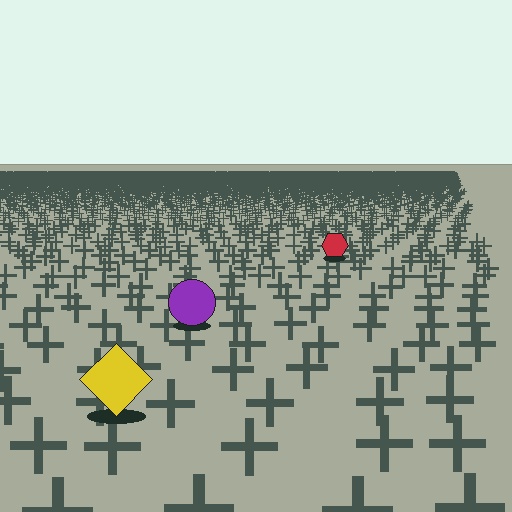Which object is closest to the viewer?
The yellow diamond is closest. The texture marks near it are larger and more spread out.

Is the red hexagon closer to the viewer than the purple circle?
No. The purple circle is closer — you can tell from the texture gradient: the ground texture is coarser near it.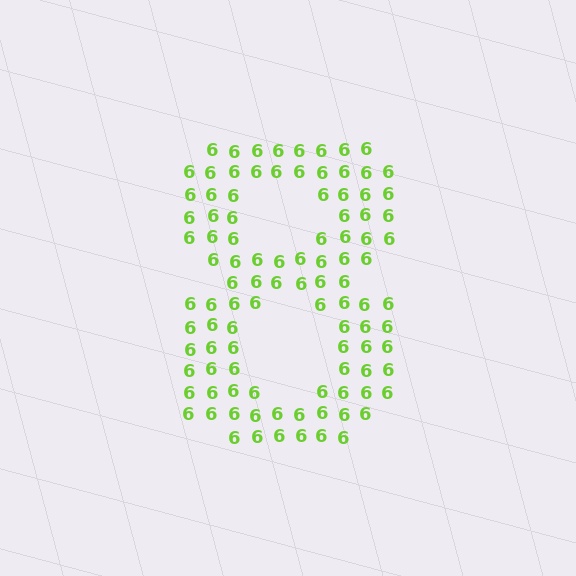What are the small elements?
The small elements are digit 6's.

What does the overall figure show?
The overall figure shows the digit 8.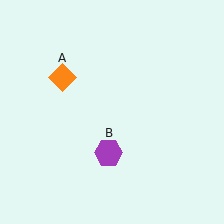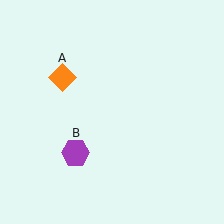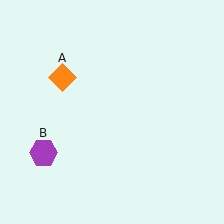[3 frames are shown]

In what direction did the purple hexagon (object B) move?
The purple hexagon (object B) moved left.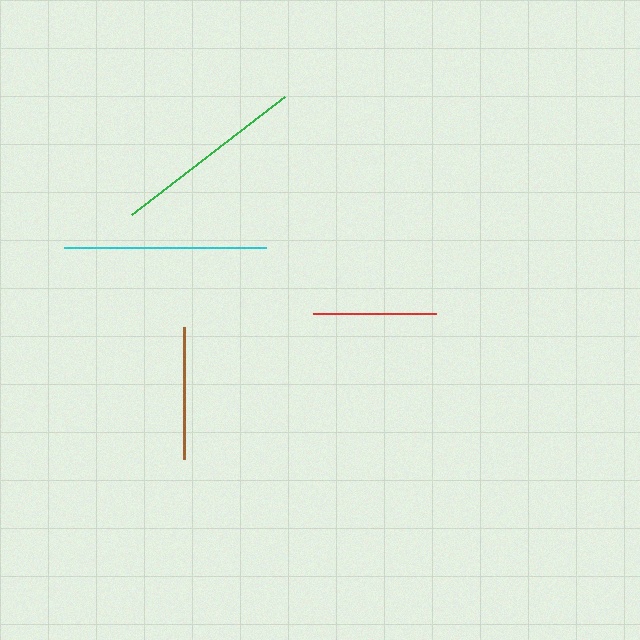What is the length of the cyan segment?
The cyan segment is approximately 202 pixels long.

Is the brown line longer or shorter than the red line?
The brown line is longer than the red line.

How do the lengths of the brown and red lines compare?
The brown and red lines are approximately the same length.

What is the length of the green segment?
The green segment is approximately 192 pixels long.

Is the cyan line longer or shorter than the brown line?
The cyan line is longer than the brown line.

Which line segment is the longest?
The cyan line is the longest at approximately 202 pixels.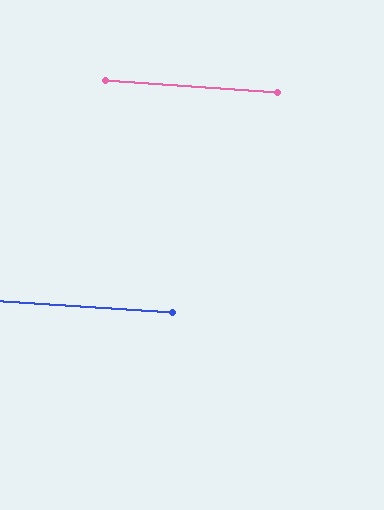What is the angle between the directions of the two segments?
Approximately 0 degrees.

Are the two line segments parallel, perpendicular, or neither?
Parallel — their directions differ by only 0.3°.